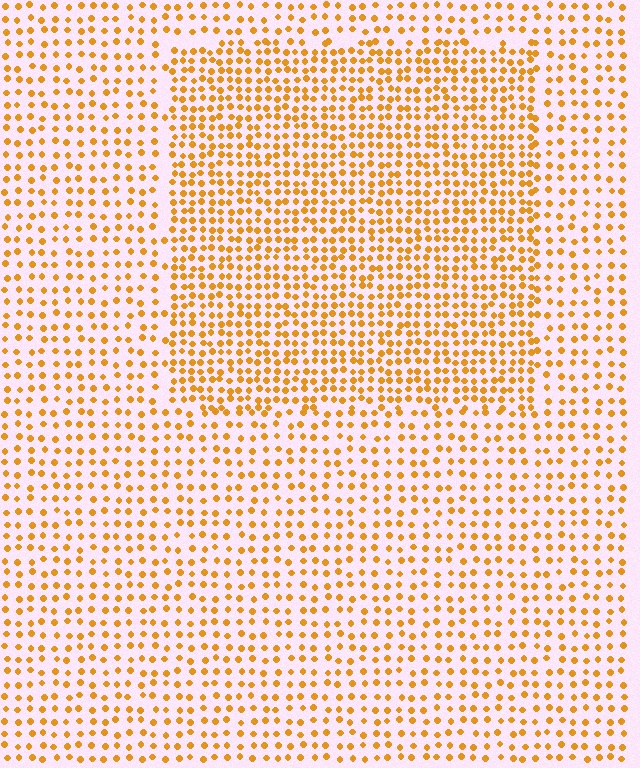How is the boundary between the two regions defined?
The boundary is defined by a change in element density (approximately 1.7x ratio). All elements are the same color, size, and shape.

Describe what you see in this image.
The image contains small orange elements arranged at two different densities. A rectangle-shaped region is visible where the elements are more densely packed than the surrounding area.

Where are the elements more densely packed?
The elements are more densely packed inside the rectangle boundary.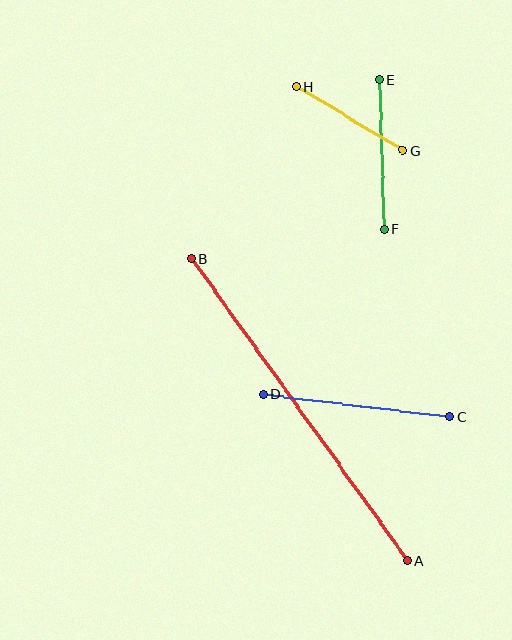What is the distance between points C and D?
The distance is approximately 188 pixels.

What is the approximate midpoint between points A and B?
The midpoint is at approximately (299, 410) pixels.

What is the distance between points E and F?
The distance is approximately 150 pixels.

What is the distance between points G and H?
The distance is approximately 124 pixels.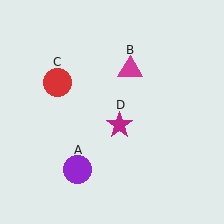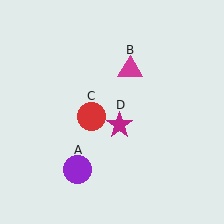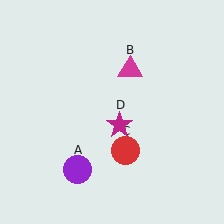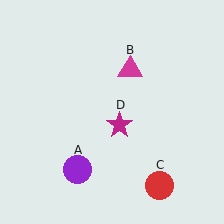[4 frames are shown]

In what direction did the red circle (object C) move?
The red circle (object C) moved down and to the right.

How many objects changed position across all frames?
1 object changed position: red circle (object C).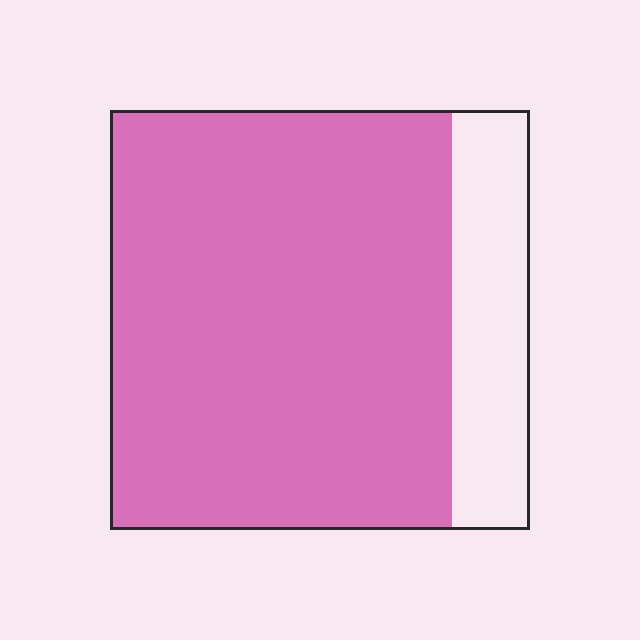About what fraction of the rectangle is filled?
About four fifths (4/5).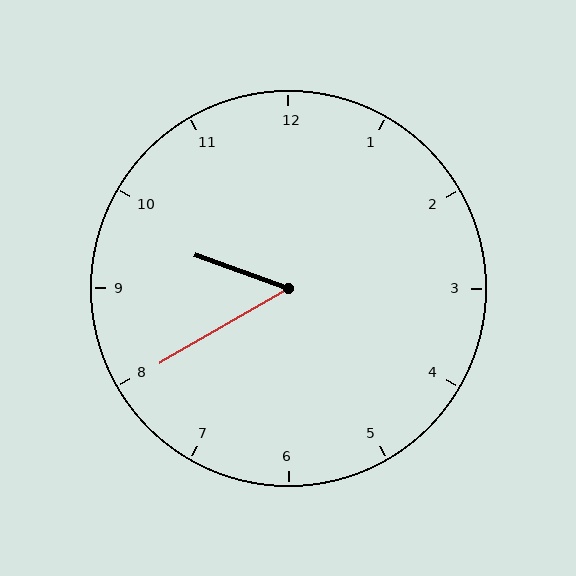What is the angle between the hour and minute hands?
Approximately 50 degrees.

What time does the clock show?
9:40.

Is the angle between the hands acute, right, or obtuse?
It is acute.